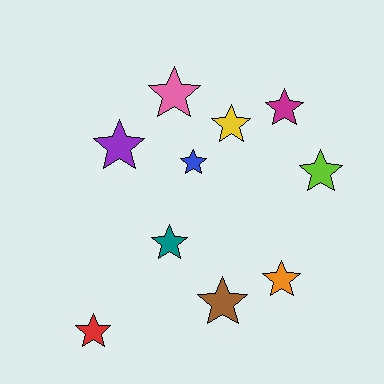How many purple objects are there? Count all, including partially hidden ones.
There is 1 purple object.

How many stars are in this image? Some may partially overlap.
There are 10 stars.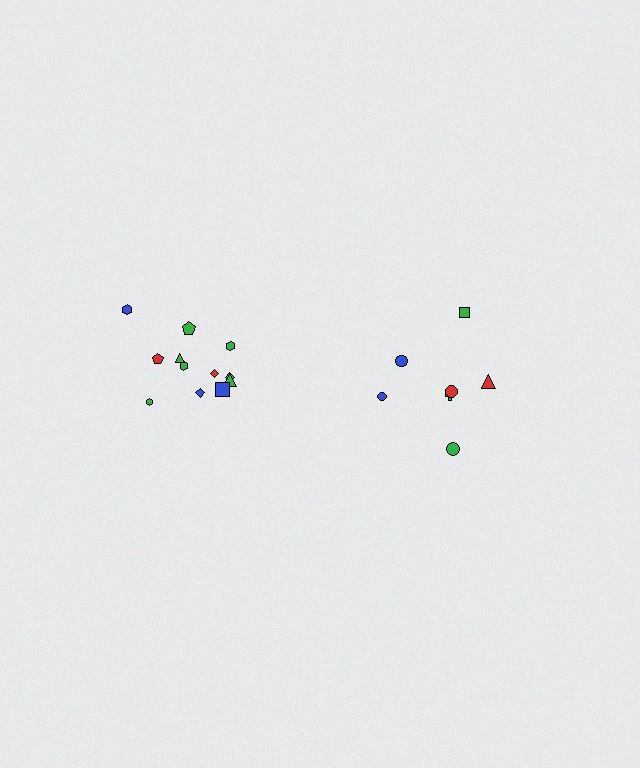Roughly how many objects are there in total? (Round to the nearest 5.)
Roughly 20 objects in total.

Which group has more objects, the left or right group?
The left group.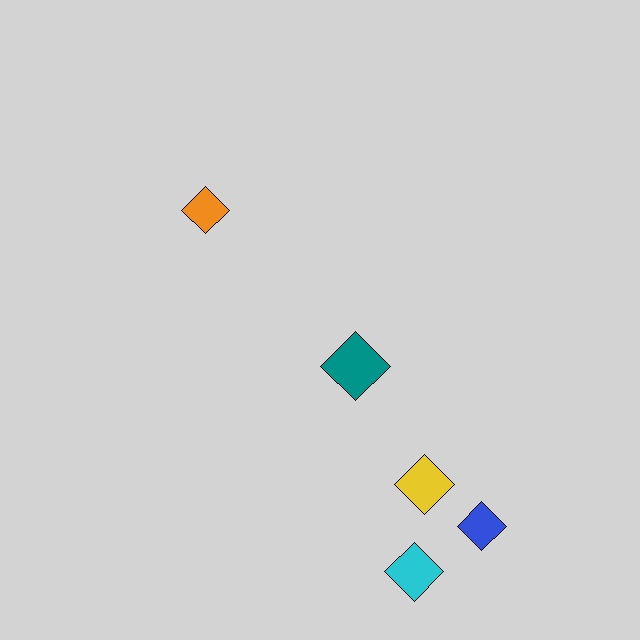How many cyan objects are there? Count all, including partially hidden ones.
There is 1 cyan object.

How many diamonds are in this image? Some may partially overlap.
There are 5 diamonds.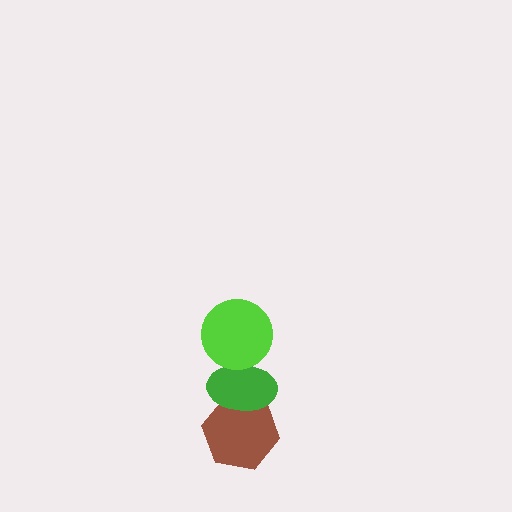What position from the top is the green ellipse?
The green ellipse is 2nd from the top.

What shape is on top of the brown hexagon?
The green ellipse is on top of the brown hexagon.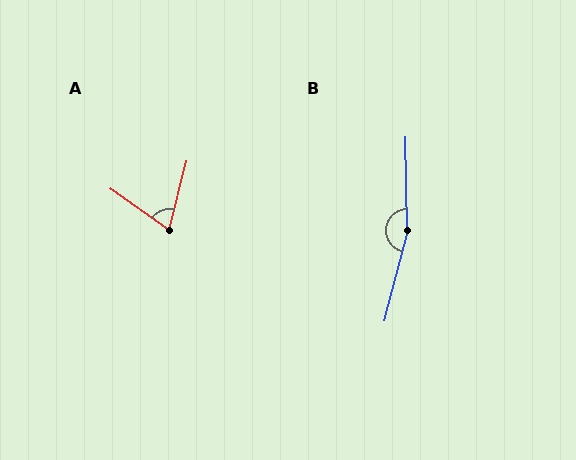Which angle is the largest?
B, at approximately 165 degrees.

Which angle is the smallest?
A, at approximately 69 degrees.